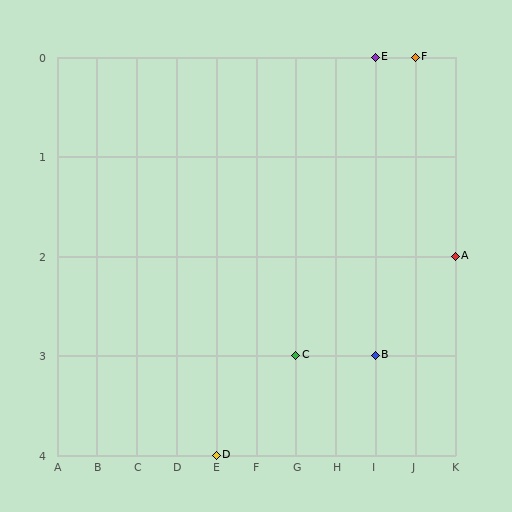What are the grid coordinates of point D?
Point D is at grid coordinates (E, 4).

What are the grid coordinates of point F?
Point F is at grid coordinates (J, 0).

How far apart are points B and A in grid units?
Points B and A are 2 columns and 1 row apart (about 2.2 grid units diagonally).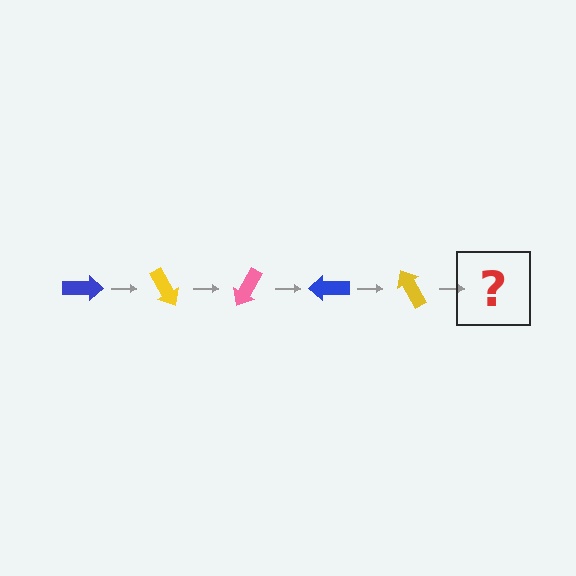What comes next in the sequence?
The next element should be a pink arrow, rotated 300 degrees from the start.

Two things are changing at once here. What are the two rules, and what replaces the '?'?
The two rules are that it rotates 60 degrees each step and the color cycles through blue, yellow, and pink. The '?' should be a pink arrow, rotated 300 degrees from the start.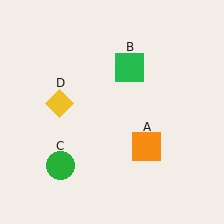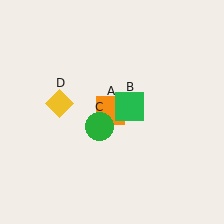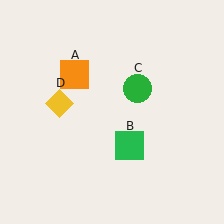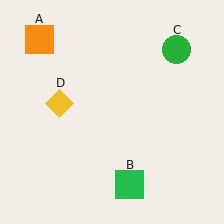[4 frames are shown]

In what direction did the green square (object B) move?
The green square (object B) moved down.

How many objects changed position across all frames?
3 objects changed position: orange square (object A), green square (object B), green circle (object C).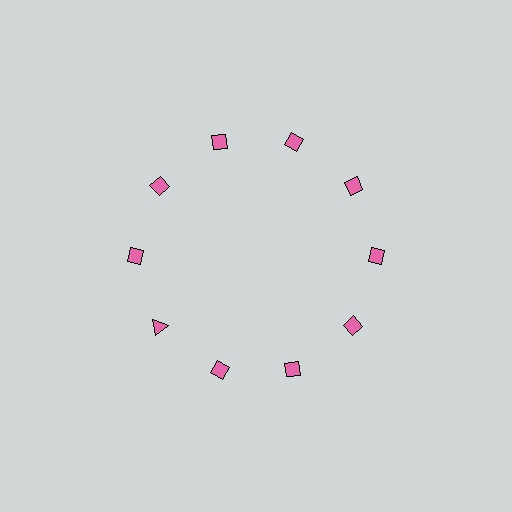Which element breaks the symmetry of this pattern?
The pink triangle at roughly the 8 o'clock position breaks the symmetry. All other shapes are pink diamonds.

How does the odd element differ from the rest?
It has a different shape: triangle instead of diamond.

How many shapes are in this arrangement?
There are 10 shapes arranged in a ring pattern.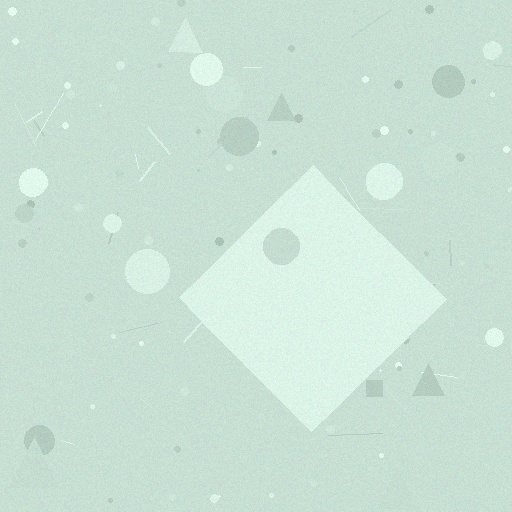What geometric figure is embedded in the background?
A diamond is embedded in the background.